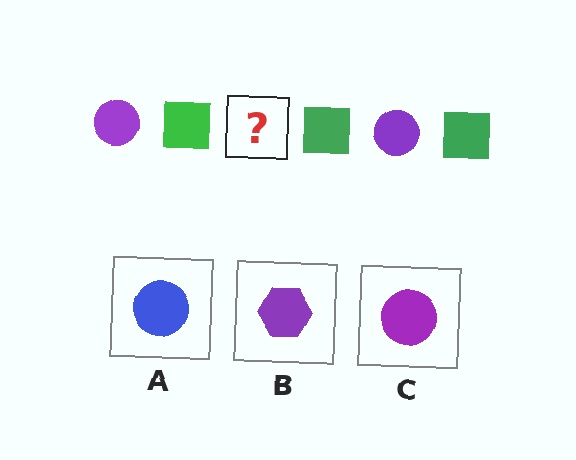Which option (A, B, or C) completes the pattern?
C.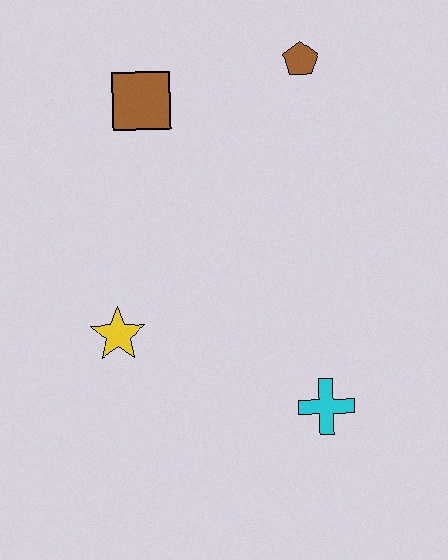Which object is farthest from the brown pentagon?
The cyan cross is farthest from the brown pentagon.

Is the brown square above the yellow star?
Yes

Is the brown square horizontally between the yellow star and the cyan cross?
Yes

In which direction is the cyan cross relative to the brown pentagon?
The cyan cross is below the brown pentagon.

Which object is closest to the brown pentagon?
The brown square is closest to the brown pentagon.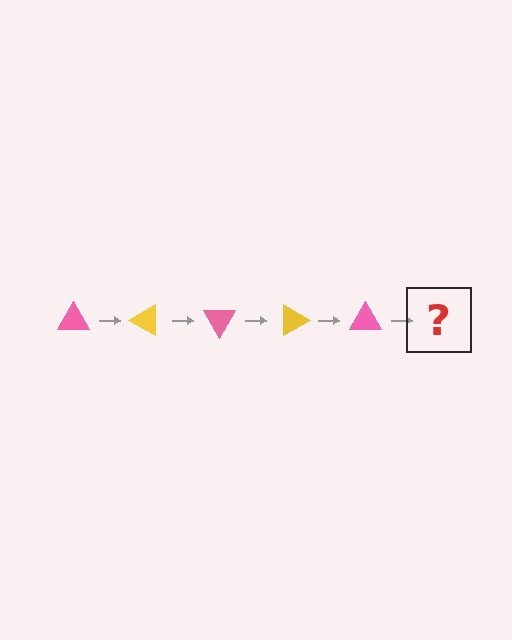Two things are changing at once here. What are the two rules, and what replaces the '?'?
The two rules are that it rotates 30 degrees each step and the color cycles through pink and yellow. The '?' should be a yellow triangle, rotated 150 degrees from the start.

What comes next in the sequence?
The next element should be a yellow triangle, rotated 150 degrees from the start.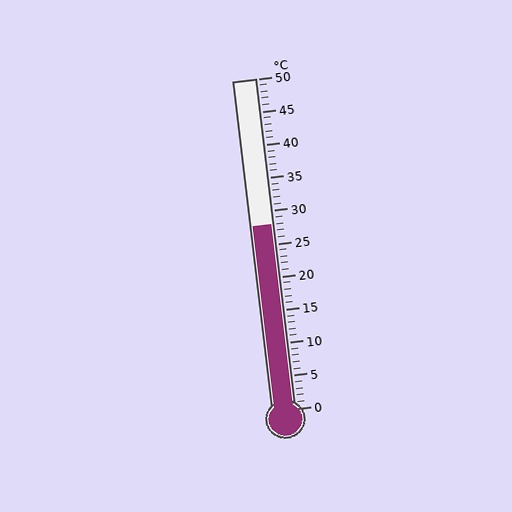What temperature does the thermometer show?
The thermometer shows approximately 28°C.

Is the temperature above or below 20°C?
The temperature is above 20°C.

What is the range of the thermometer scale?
The thermometer scale ranges from 0°C to 50°C.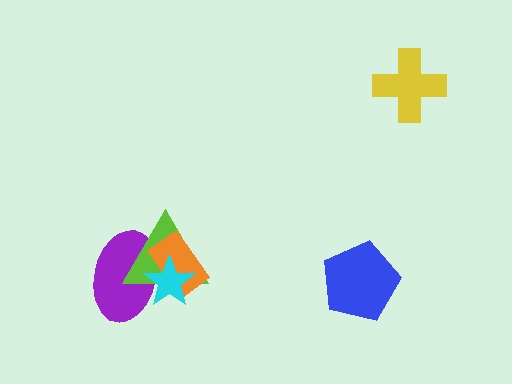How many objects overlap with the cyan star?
3 objects overlap with the cyan star.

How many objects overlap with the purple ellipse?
3 objects overlap with the purple ellipse.